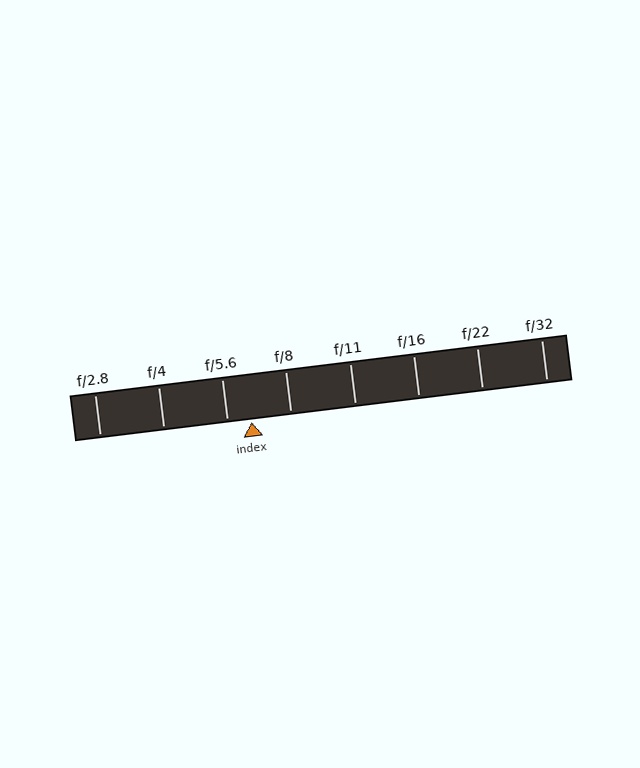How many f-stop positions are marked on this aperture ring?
There are 8 f-stop positions marked.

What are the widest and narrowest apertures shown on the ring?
The widest aperture shown is f/2.8 and the narrowest is f/32.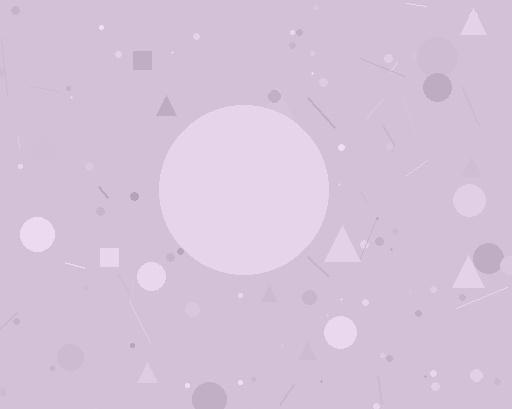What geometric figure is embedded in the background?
A circle is embedded in the background.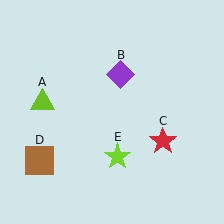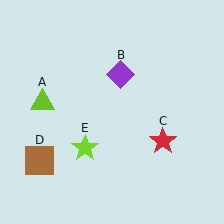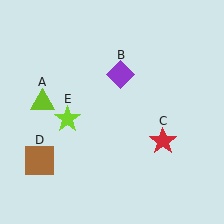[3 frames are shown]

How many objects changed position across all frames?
1 object changed position: lime star (object E).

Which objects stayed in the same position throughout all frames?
Lime triangle (object A) and purple diamond (object B) and red star (object C) and brown square (object D) remained stationary.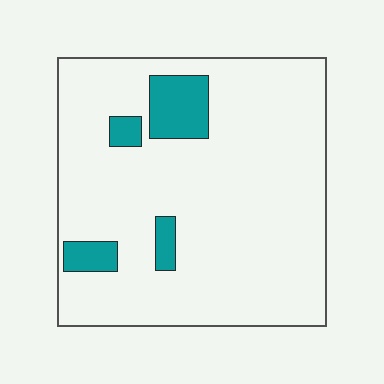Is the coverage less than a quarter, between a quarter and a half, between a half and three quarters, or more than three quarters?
Less than a quarter.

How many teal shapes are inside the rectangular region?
4.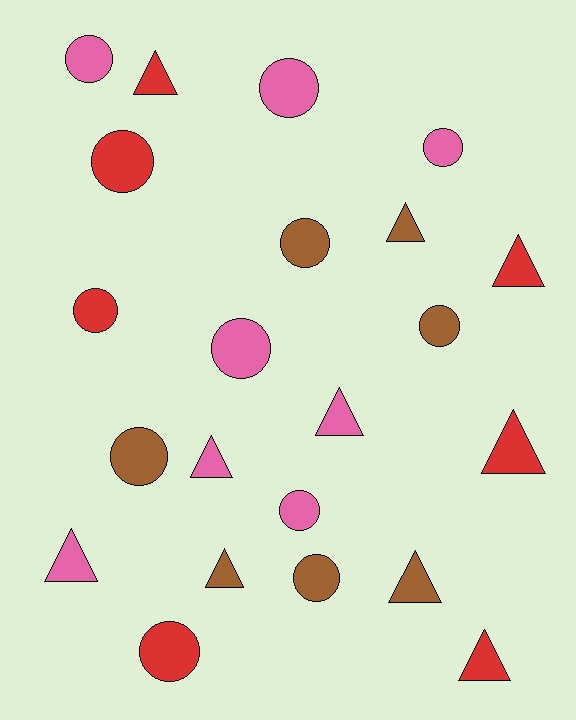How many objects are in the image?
There are 22 objects.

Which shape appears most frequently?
Circle, with 12 objects.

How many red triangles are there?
There are 4 red triangles.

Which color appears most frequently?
Pink, with 8 objects.